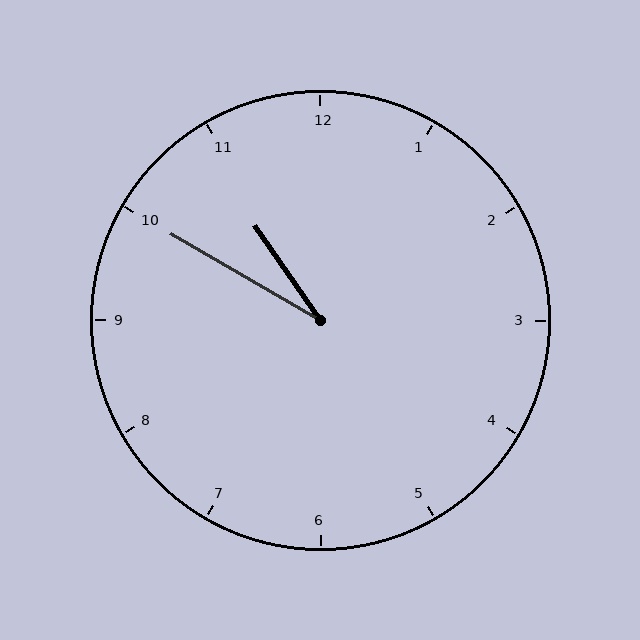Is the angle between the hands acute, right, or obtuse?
It is acute.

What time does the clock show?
10:50.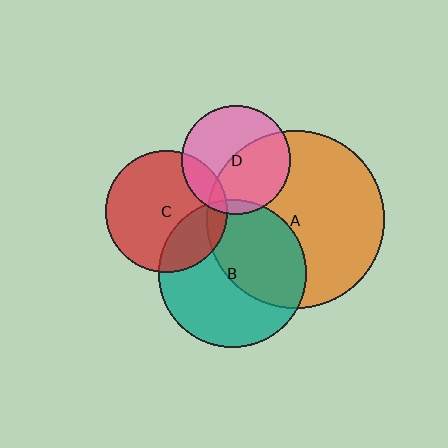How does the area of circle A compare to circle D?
Approximately 2.7 times.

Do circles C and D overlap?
Yes.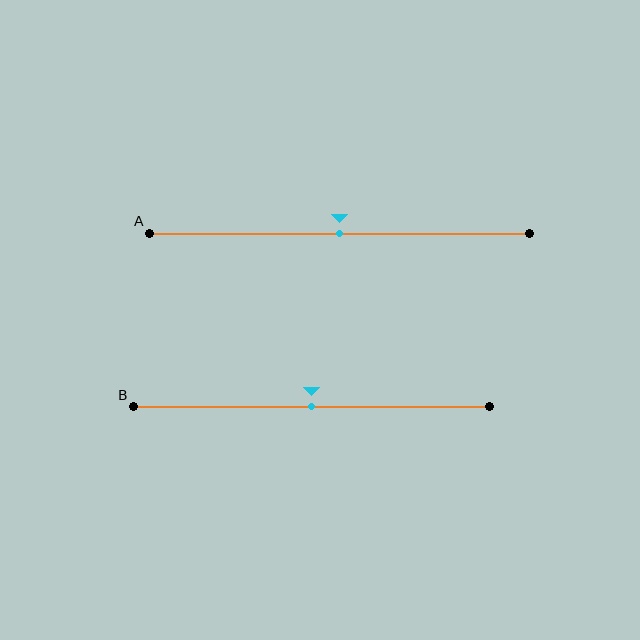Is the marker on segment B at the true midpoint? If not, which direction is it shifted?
Yes, the marker on segment B is at the true midpoint.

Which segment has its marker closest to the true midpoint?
Segment A has its marker closest to the true midpoint.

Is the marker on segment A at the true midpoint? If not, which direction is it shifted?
Yes, the marker on segment A is at the true midpoint.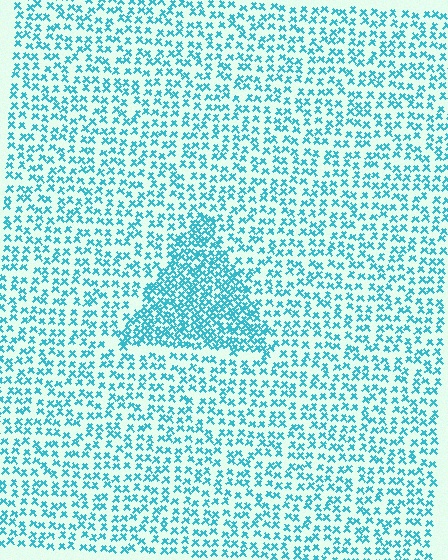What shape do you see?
I see a triangle.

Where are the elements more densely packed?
The elements are more densely packed inside the triangle boundary.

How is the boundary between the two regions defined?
The boundary is defined by a change in element density (approximately 2.0x ratio). All elements are the same color, size, and shape.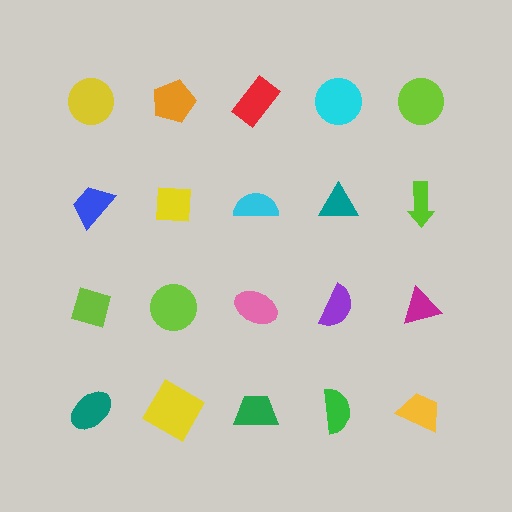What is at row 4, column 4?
A green semicircle.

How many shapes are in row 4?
5 shapes.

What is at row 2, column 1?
A blue trapezoid.